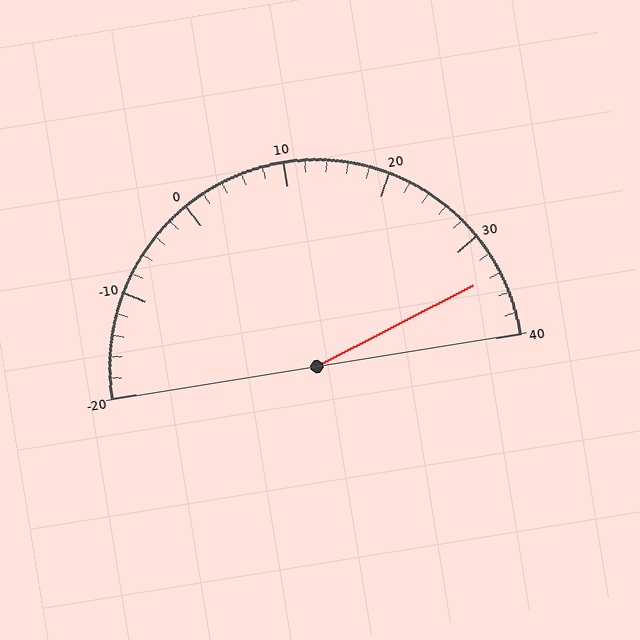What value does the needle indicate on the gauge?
The needle indicates approximately 34.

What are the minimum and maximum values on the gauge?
The gauge ranges from -20 to 40.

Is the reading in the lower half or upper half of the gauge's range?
The reading is in the upper half of the range (-20 to 40).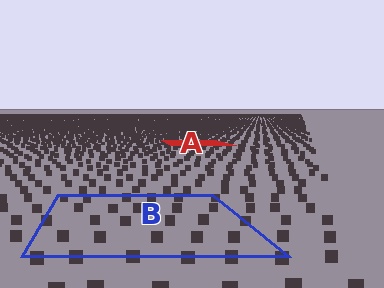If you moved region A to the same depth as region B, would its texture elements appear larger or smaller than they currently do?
They would appear larger. At a closer depth, the same texture elements are projected at a bigger on-screen size.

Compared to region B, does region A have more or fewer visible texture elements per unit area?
Region A has more texture elements per unit area — they are packed more densely because it is farther away.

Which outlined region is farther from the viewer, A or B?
Region A is farther from the viewer — the texture elements inside it appear smaller and more densely packed.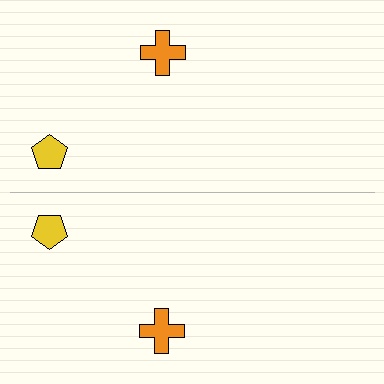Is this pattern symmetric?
Yes, this pattern has bilateral (reflection) symmetry.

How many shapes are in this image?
There are 4 shapes in this image.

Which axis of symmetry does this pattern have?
The pattern has a horizontal axis of symmetry running through the center of the image.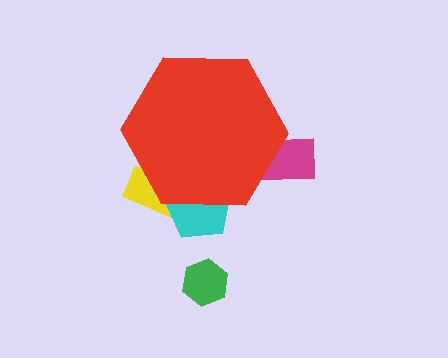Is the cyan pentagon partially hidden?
Yes, the cyan pentagon is partially hidden behind the red hexagon.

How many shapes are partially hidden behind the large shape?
3 shapes are partially hidden.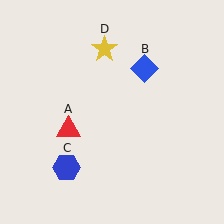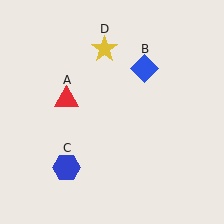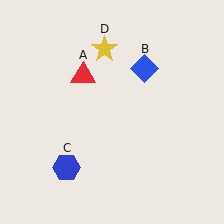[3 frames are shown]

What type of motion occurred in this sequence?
The red triangle (object A) rotated clockwise around the center of the scene.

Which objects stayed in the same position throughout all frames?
Blue diamond (object B) and blue hexagon (object C) and yellow star (object D) remained stationary.